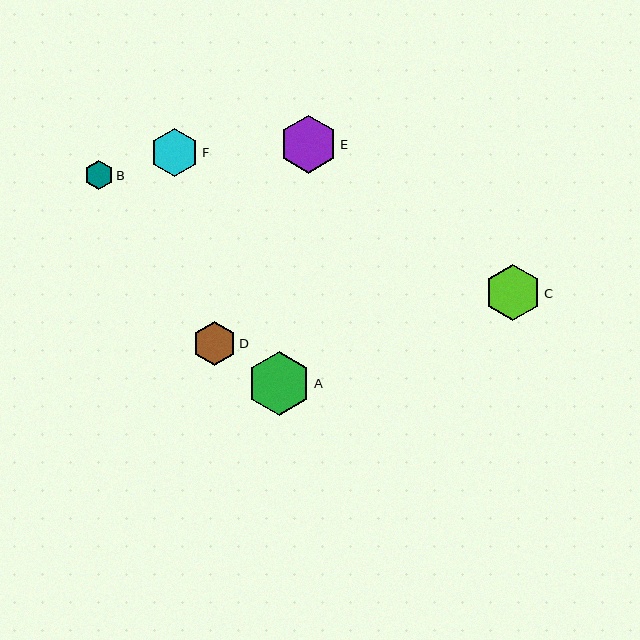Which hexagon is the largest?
Hexagon A is the largest with a size of approximately 64 pixels.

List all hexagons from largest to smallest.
From largest to smallest: A, E, C, F, D, B.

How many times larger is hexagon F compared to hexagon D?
Hexagon F is approximately 1.1 times the size of hexagon D.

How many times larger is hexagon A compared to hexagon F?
Hexagon A is approximately 1.3 times the size of hexagon F.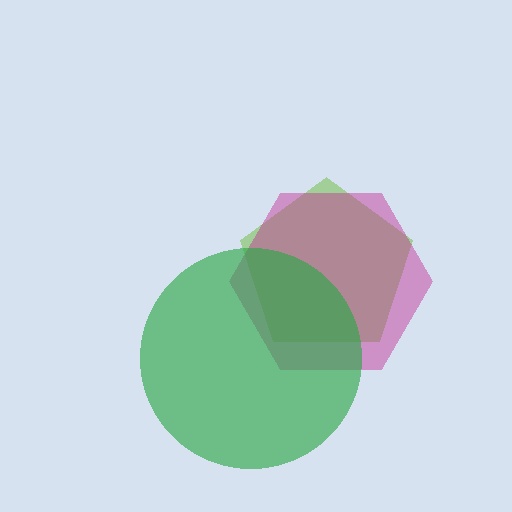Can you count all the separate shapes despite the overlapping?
Yes, there are 3 separate shapes.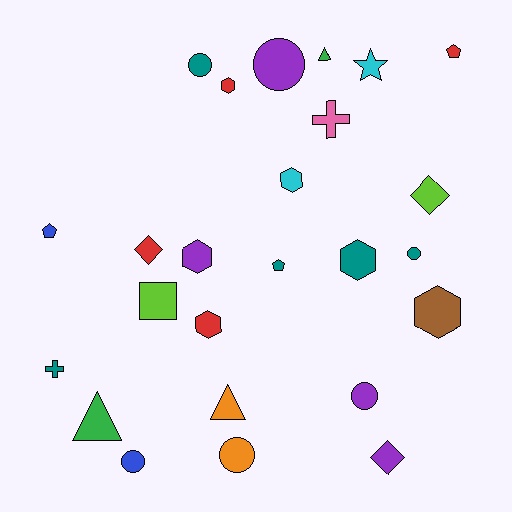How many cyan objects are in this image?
There are 2 cyan objects.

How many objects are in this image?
There are 25 objects.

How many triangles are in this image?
There are 3 triangles.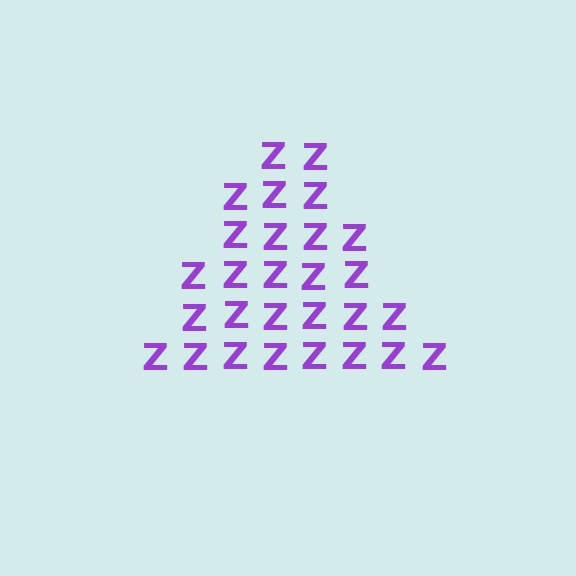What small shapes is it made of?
It is made of small letter Z's.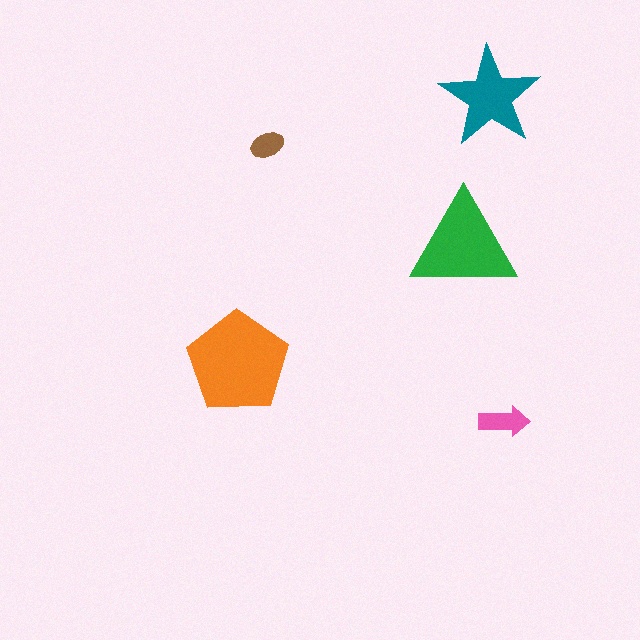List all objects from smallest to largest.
The brown ellipse, the pink arrow, the teal star, the green triangle, the orange pentagon.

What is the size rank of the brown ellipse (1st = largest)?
5th.